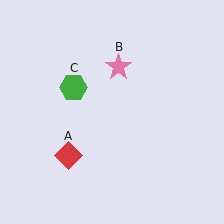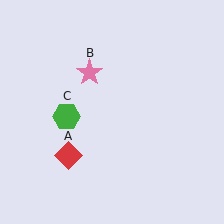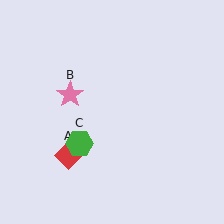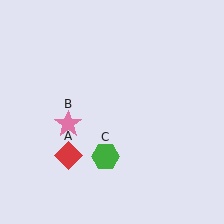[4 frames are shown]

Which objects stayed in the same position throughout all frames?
Red diamond (object A) remained stationary.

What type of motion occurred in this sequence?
The pink star (object B), green hexagon (object C) rotated counterclockwise around the center of the scene.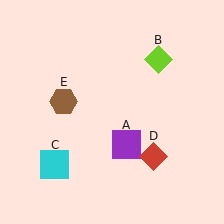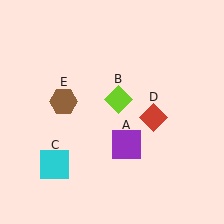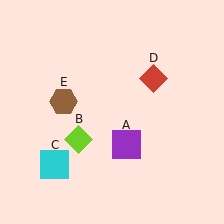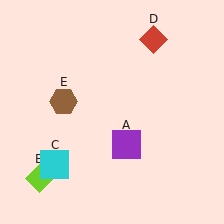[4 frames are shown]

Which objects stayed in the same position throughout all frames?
Purple square (object A) and cyan square (object C) and brown hexagon (object E) remained stationary.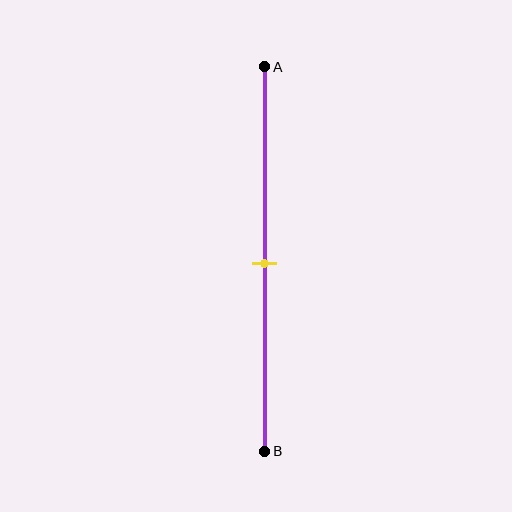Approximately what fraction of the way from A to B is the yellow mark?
The yellow mark is approximately 50% of the way from A to B.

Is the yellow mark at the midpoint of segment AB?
Yes, the mark is approximately at the midpoint.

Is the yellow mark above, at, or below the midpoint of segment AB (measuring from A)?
The yellow mark is approximately at the midpoint of segment AB.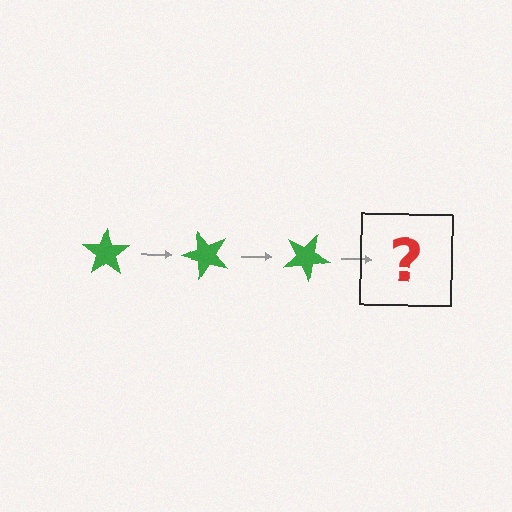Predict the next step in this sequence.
The next step is a green star rotated 150 degrees.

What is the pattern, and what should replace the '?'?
The pattern is that the star rotates 50 degrees each step. The '?' should be a green star rotated 150 degrees.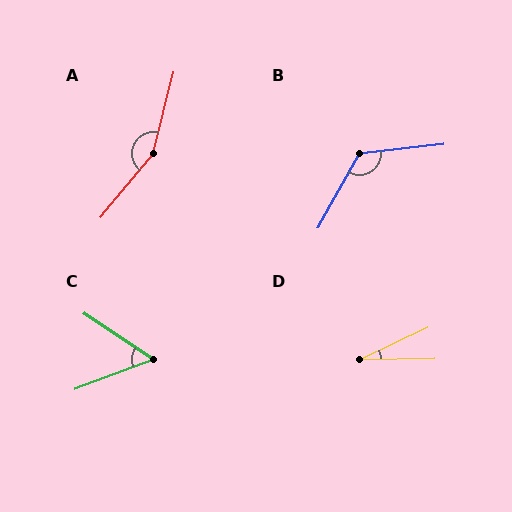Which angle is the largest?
A, at approximately 155 degrees.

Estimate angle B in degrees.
Approximately 126 degrees.